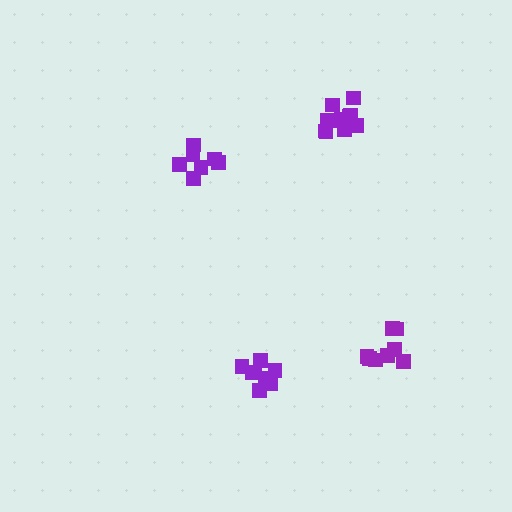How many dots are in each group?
Group 1: 8 dots, Group 2: 8 dots, Group 3: 7 dots, Group 4: 12 dots (35 total).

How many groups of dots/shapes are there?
There are 4 groups.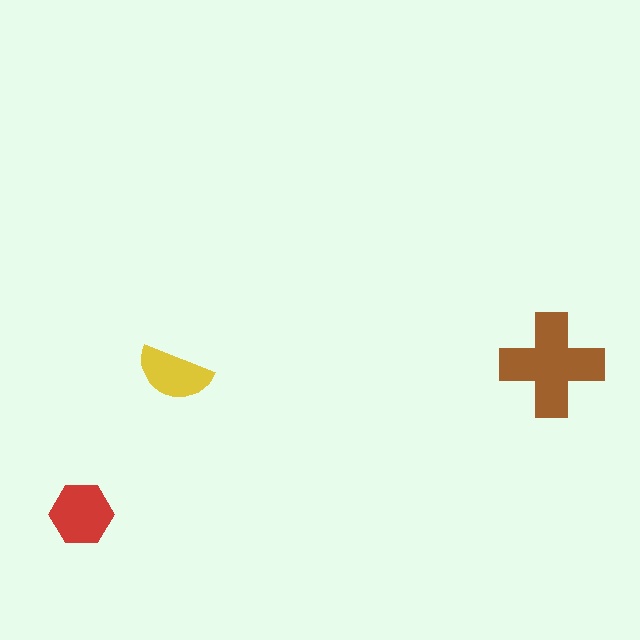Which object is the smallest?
The yellow semicircle.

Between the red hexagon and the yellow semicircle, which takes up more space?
The red hexagon.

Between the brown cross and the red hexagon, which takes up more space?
The brown cross.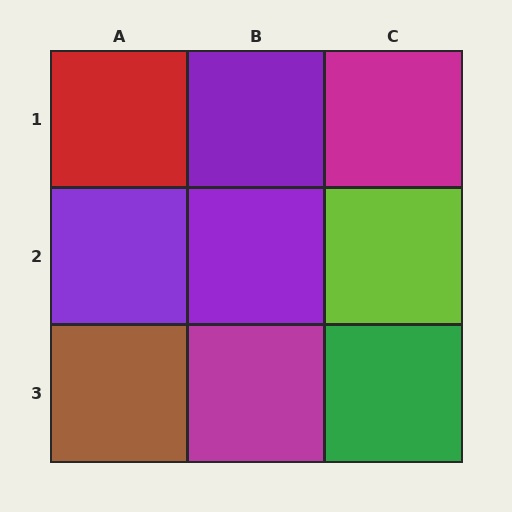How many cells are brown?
1 cell is brown.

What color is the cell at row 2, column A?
Purple.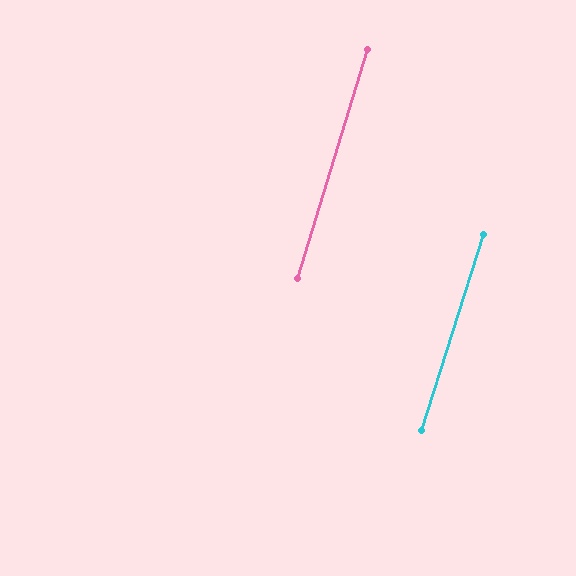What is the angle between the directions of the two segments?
Approximately 0 degrees.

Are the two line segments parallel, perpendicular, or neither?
Parallel — their directions differ by only 0.4°.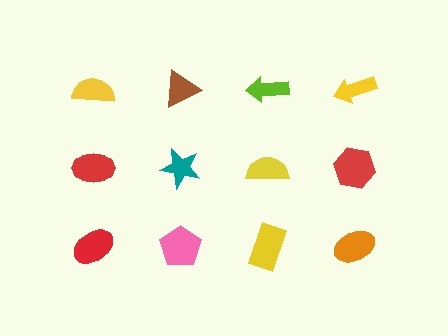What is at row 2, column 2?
A teal star.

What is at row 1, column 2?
A brown triangle.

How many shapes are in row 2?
4 shapes.